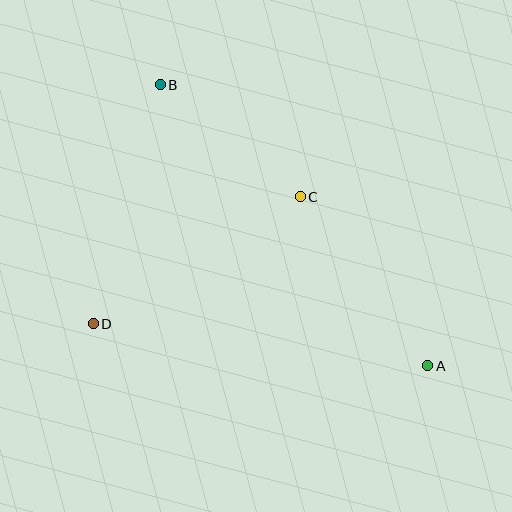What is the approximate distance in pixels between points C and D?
The distance between C and D is approximately 243 pixels.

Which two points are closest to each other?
Points B and C are closest to each other.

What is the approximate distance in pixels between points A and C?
The distance between A and C is approximately 212 pixels.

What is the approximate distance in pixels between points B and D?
The distance between B and D is approximately 248 pixels.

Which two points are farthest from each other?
Points A and B are farthest from each other.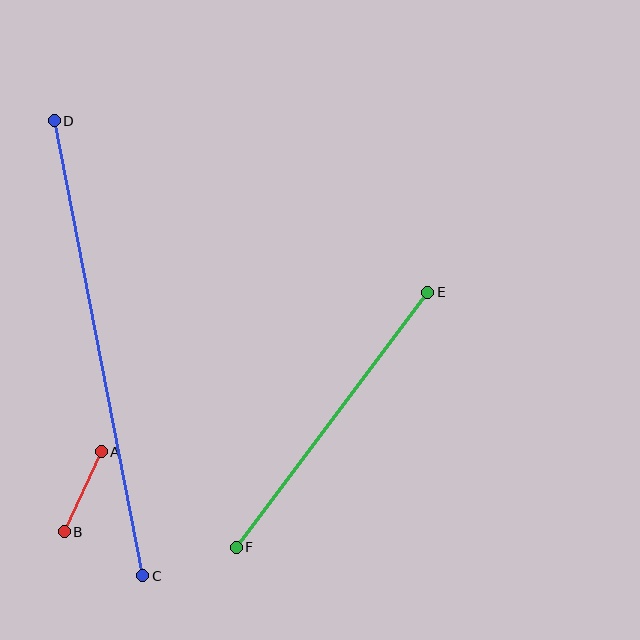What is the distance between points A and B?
The distance is approximately 88 pixels.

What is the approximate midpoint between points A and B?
The midpoint is at approximately (83, 492) pixels.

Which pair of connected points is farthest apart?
Points C and D are farthest apart.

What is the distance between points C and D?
The distance is approximately 464 pixels.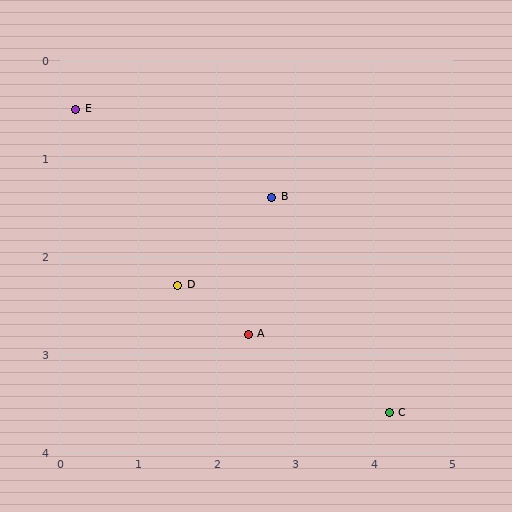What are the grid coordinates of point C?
Point C is at approximately (4.2, 3.6).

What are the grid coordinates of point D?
Point D is at approximately (1.5, 2.3).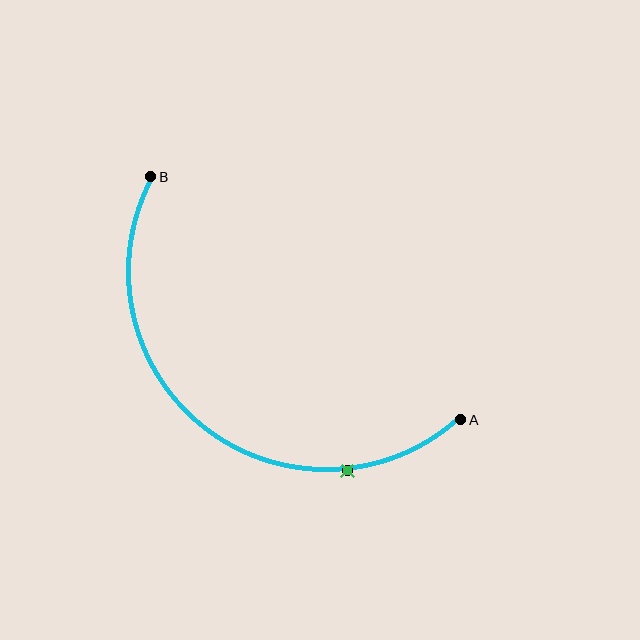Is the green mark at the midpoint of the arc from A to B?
No. The green mark lies on the arc but is closer to endpoint A. The arc midpoint would be at the point on the curve equidistant along the arc from both A and B.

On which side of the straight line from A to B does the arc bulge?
The arc bulges below and to the left of the straight line connecting A and B.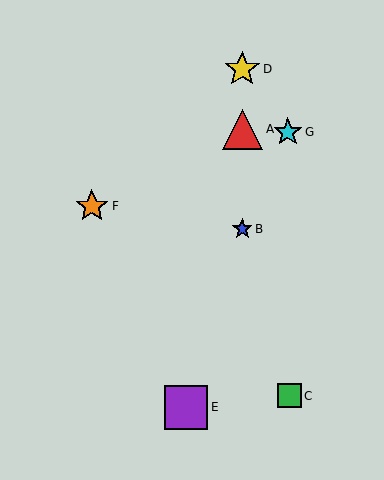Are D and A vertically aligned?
Yes, both are at x≈242.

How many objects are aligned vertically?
3 objects (A, B, D) are aligned vertically.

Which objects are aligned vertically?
Objects A, B, D are aligned vertically.